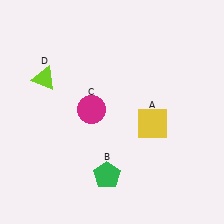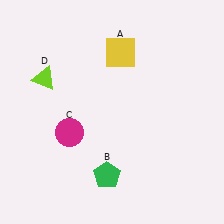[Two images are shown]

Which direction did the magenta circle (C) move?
The magenta circle (C) moved down.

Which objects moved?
The objects that moved are: the yellow square (A), the magenta circle (C).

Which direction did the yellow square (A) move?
The yellow square (A) moved up.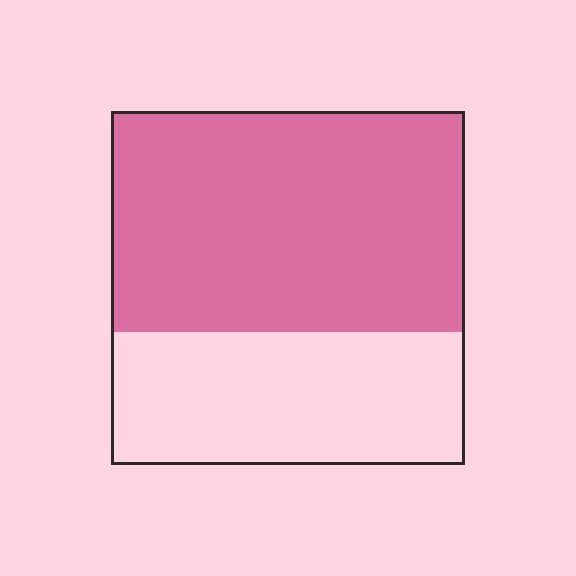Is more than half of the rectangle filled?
Yes.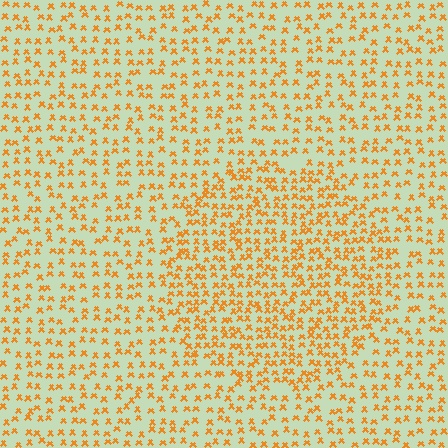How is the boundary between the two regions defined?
The boundary is defined by a change in element density (approximately 1.6x ratio). All elements are the same color, size, and shape.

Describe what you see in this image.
The image contains small orange elements arranged at two different densities. A circle-shaped region is visible where the elements are more densely packed than the surrounding area.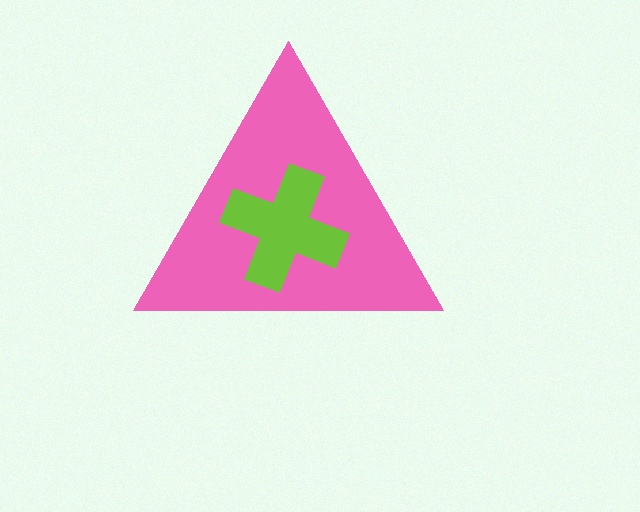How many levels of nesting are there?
2.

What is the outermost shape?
The pink triangle.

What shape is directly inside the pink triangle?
The lime cross.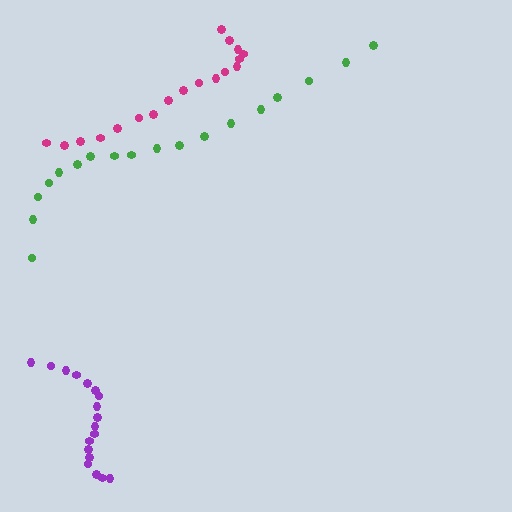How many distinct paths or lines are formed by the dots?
There are 3 distinct paths.